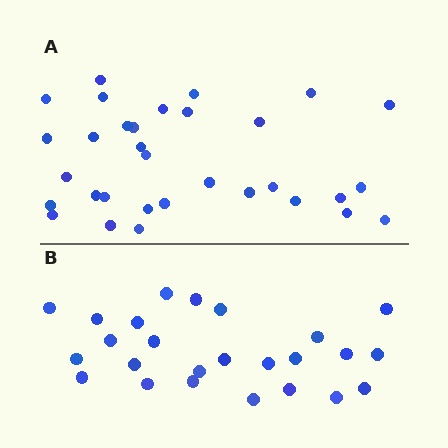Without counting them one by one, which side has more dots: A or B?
Region A (the top region) has more dots.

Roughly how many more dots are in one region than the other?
Region A has roughly 8 or so more dots than region B.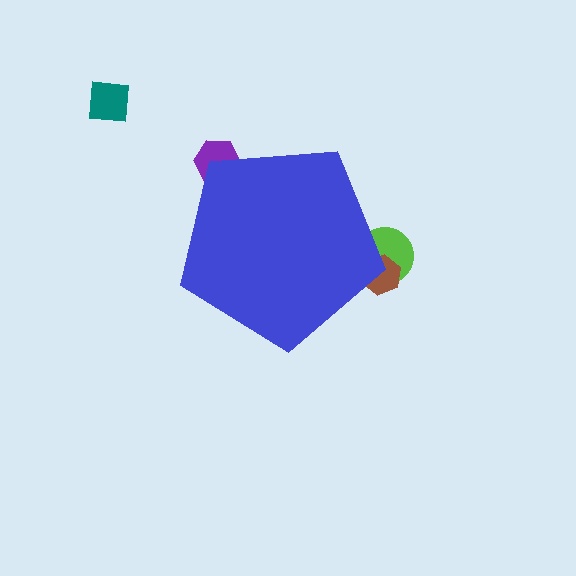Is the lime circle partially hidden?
Yes, the lime circle is partially hidden behind the blue pentagon.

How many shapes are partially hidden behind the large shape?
3 shapes are partially hidden.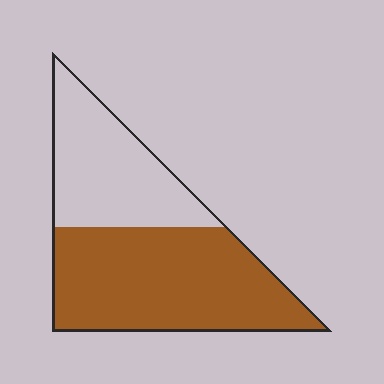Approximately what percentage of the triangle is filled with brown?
Approximately 60%.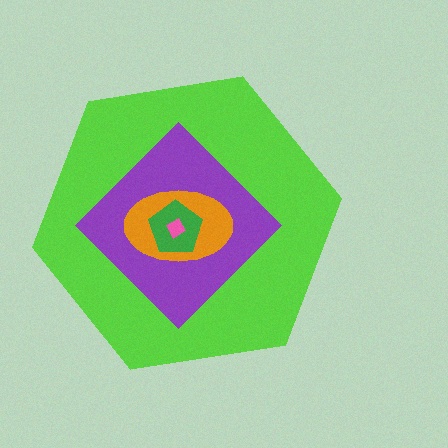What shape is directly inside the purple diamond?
The orange ellipse.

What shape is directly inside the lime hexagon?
The purple diamond.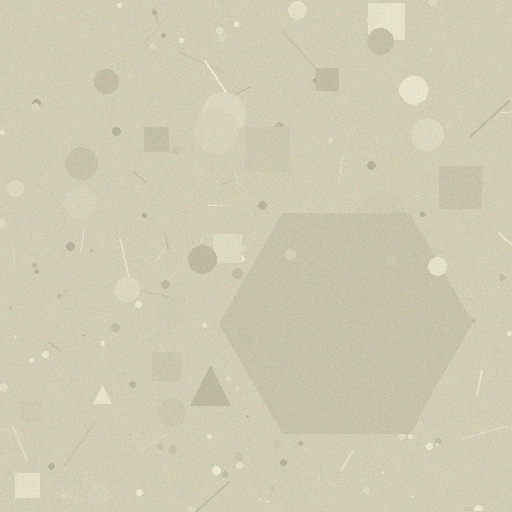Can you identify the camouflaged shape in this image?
The camouflaged shape is a hexagon.